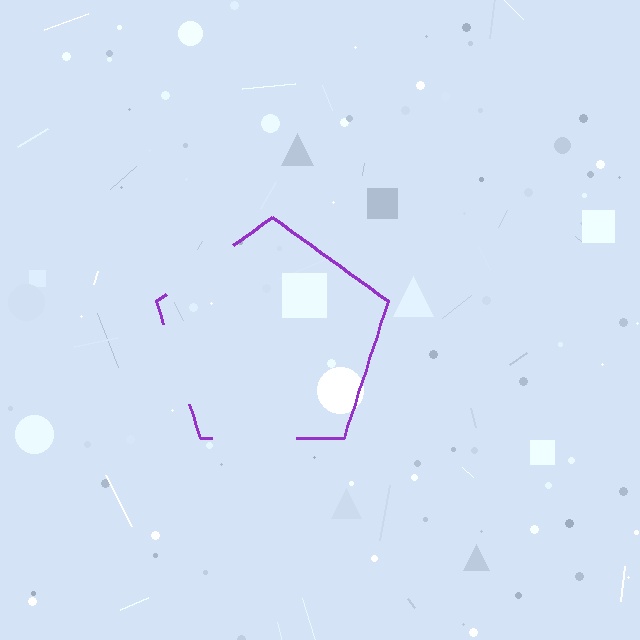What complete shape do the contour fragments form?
The contour fragments form a pentagon.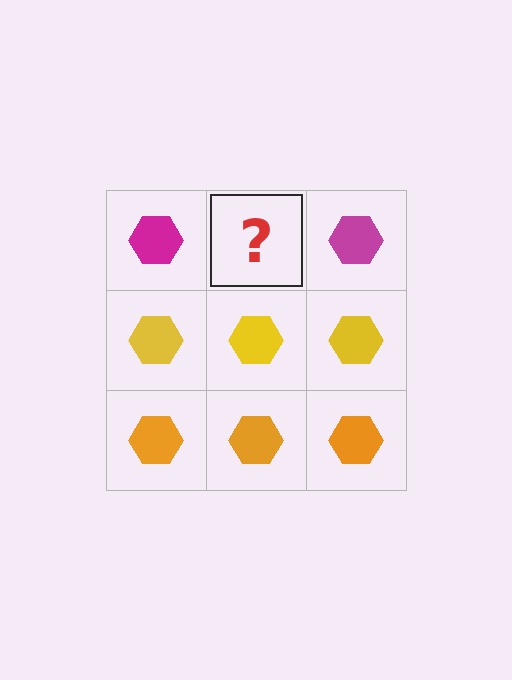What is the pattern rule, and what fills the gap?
The rule is that each row has a consistent color. The gap should be filled with a magenta hexagon.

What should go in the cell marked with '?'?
The missing cell should contain a magenta hexagon.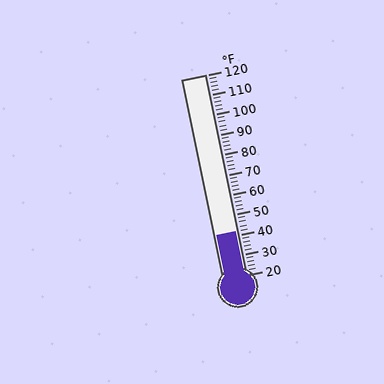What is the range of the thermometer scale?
The thermometer scale ranges from 20°F to 120°F.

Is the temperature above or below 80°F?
The temperature is below 80°F.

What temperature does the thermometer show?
The thermometer shows approximately 42°F.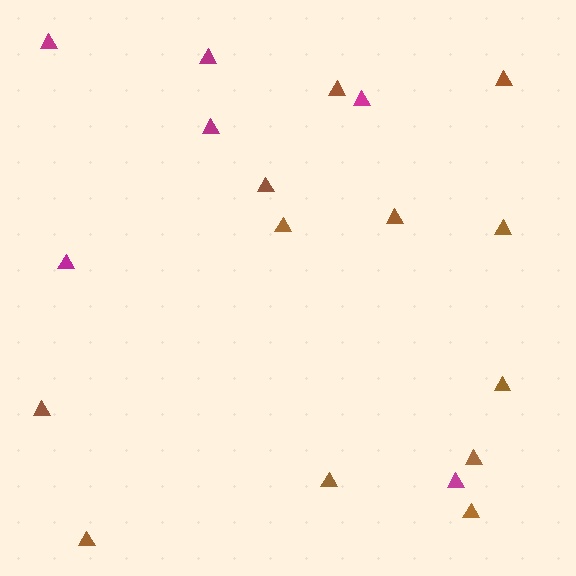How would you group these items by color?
There are 2 groups: one group of magenta triangles (6) and one group of brown triangles (12).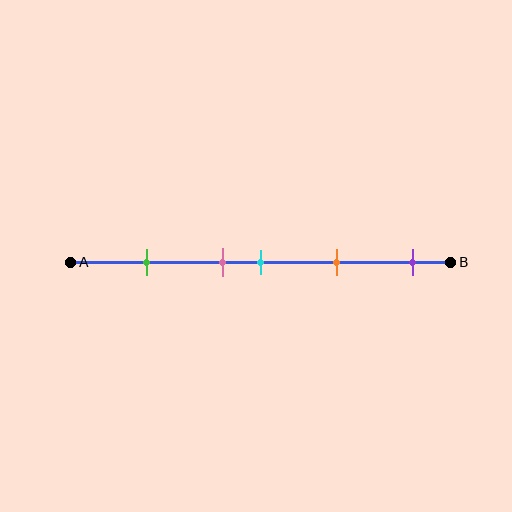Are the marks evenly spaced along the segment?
No, the marks are not evenly spaced.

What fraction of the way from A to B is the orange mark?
The orange mark is approximately 70% (0.7) of the way from A to B.